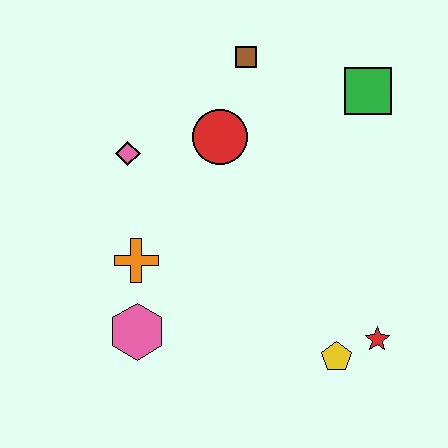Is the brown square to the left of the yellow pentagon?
Yes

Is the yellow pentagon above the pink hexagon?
No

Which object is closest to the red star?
The yellow pentagon is closest to the red star.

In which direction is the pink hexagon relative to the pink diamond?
The pink hexagon is below the pink diamond.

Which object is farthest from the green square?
The pink hexagon is farthest from the green square.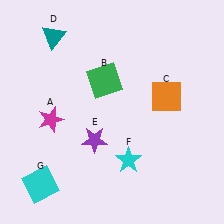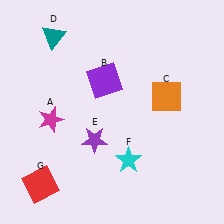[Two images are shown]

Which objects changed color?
B changed from green to purple. G changed from cyan to red.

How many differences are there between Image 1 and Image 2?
There are 2 differences between the two images.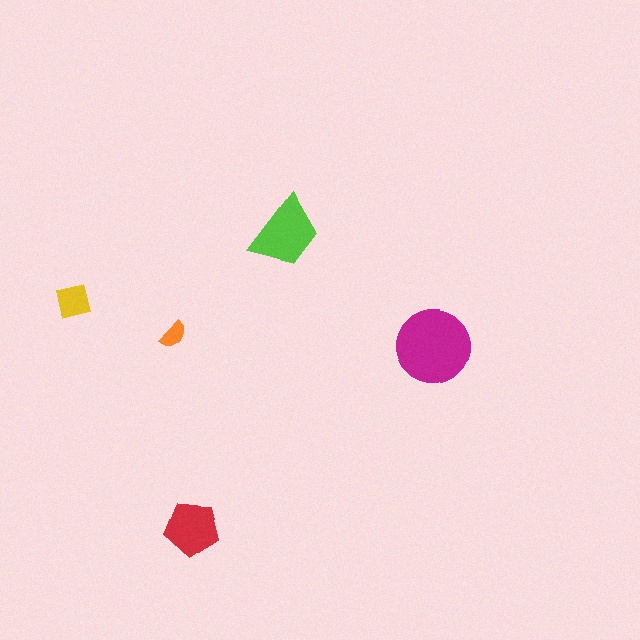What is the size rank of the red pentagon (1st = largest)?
3rd.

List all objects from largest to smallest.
The magenta circle, the lime trapezoid, the red pentagon, the yellow square, the orange semicircle.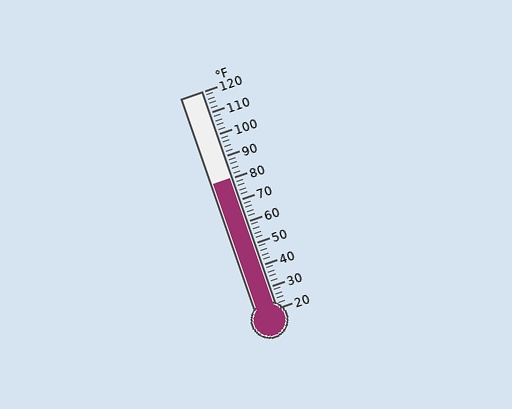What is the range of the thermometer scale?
The thermometer scale ranges from 20°F to 120°F.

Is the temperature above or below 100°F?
The temperature is below 100°F.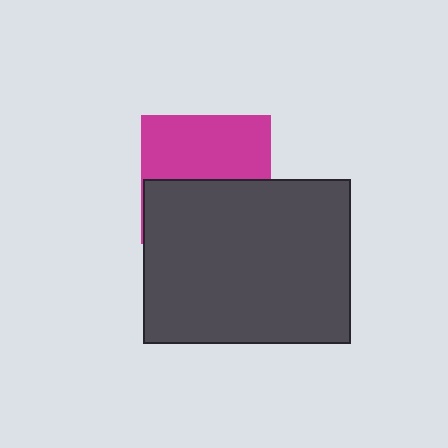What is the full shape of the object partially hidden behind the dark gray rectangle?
The partially hidden object is a magenta square.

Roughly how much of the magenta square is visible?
About half of it is visible (roughly 51%).